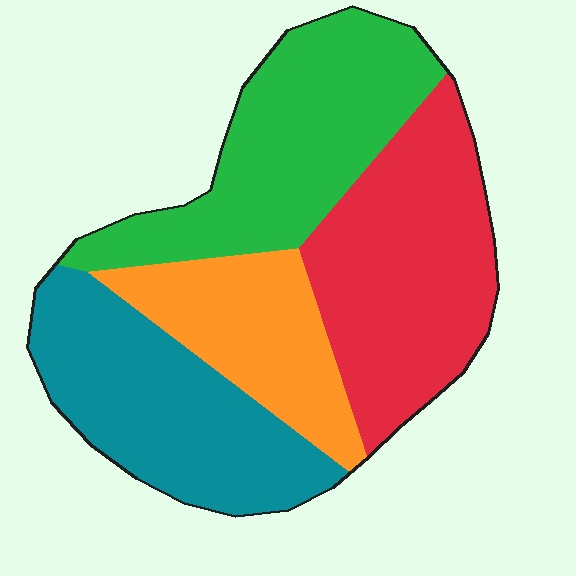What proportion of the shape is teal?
Teal takes up about one quarter (1/4) of the shape.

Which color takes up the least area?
Orange, at roughly 15%.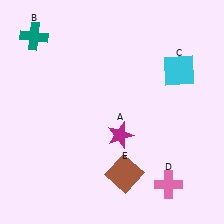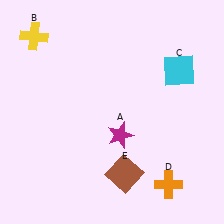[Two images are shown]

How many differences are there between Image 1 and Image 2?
There are 2 differences between the two images.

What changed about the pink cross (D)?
In Image 1, D is pink. In Image 2, it changed to orange.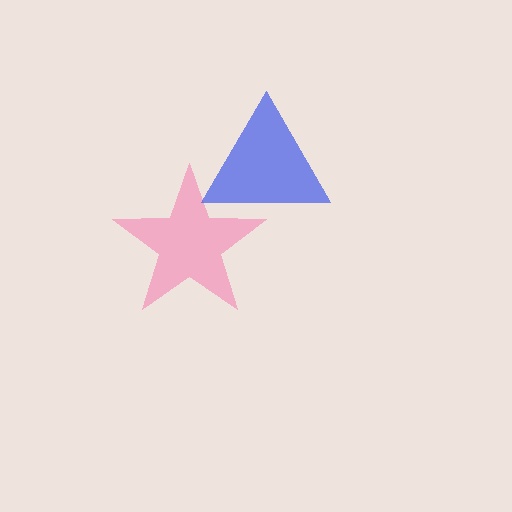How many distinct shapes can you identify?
There are 2 distinct shapes: a pink star, a blue triangle.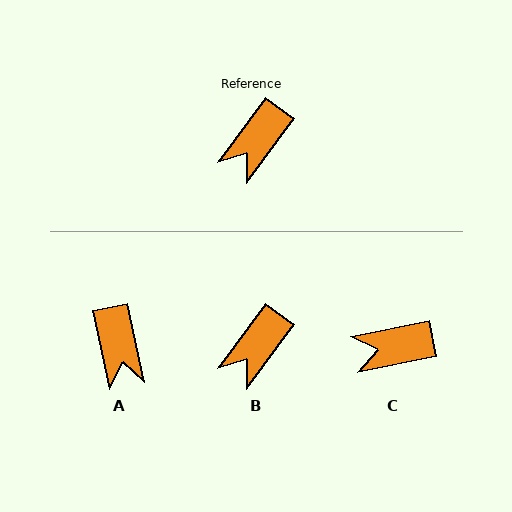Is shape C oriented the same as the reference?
No, it is off by about 42 degrees.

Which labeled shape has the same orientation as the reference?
B.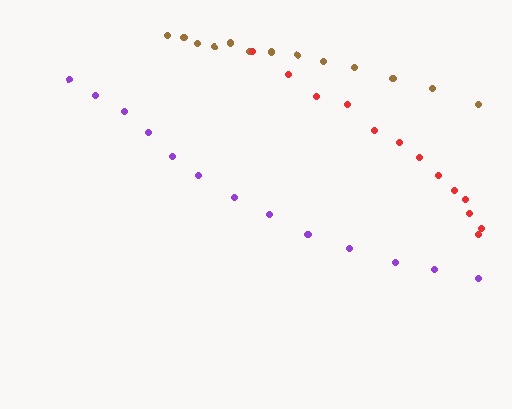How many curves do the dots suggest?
There are 3 distinct paths.